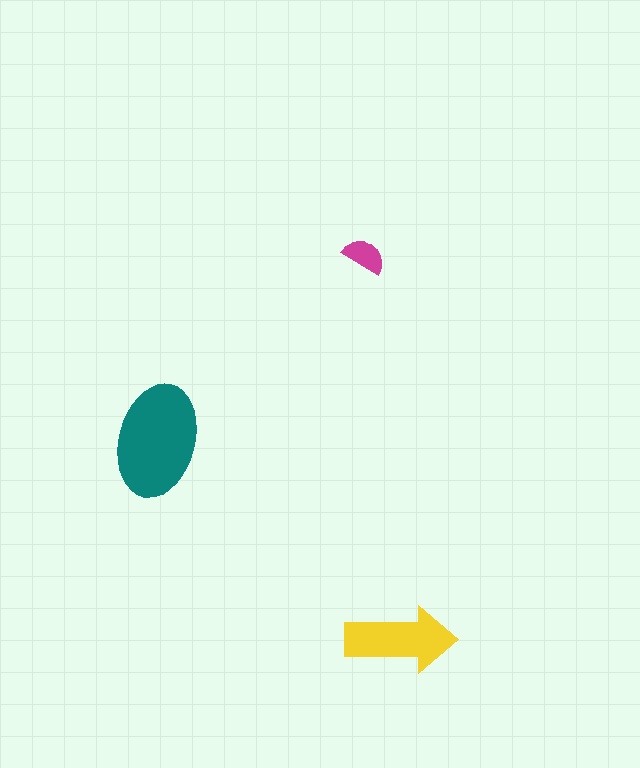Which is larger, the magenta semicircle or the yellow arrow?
The yellow arrow.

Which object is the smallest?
The magenta semicircle.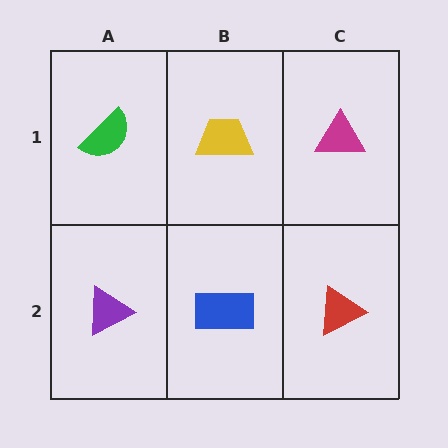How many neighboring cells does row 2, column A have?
2.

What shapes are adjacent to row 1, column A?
A purple triangle (row 2, column A), a yellow trapezoid (row 1, column B).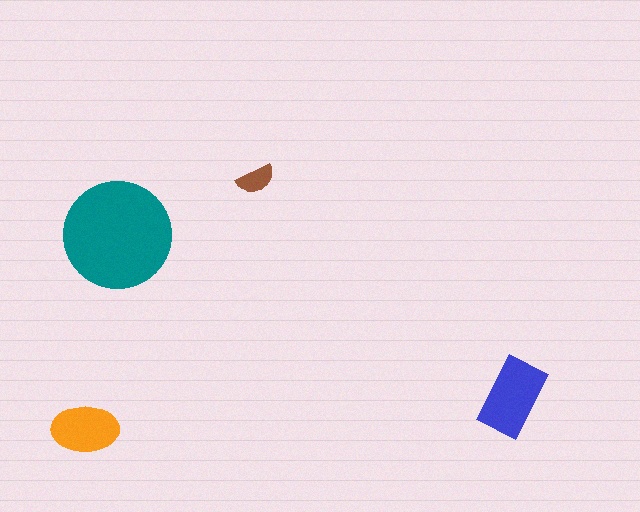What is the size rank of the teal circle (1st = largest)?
1st.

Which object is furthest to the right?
The blue rectangle is rightmost.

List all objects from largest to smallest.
The teal circle, the blue rectangle, the orange ellipse, the brown semicircle.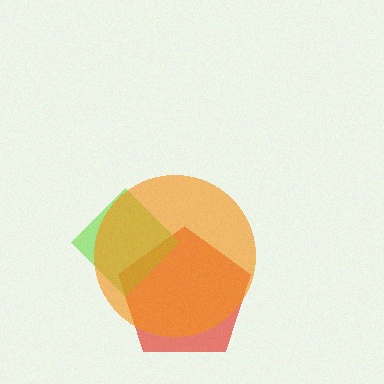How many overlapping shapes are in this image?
There are 3 overlapping shapes in the image.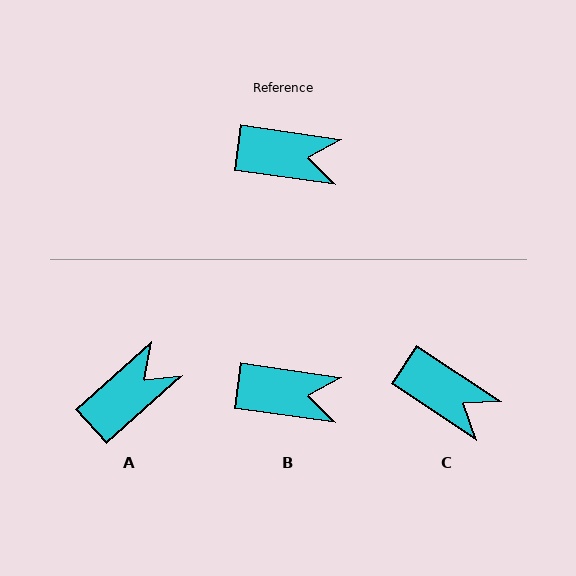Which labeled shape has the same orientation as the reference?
B.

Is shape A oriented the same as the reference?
No, it is off by about 50 degrees.